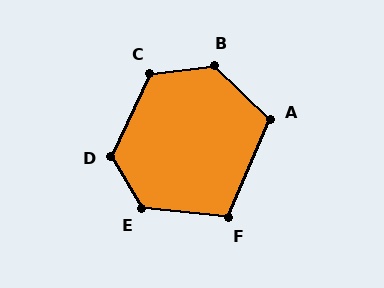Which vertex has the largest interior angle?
B, at approximately 128 degrees.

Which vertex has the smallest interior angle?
F, at approximately 107 degrees.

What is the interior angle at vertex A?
Approximately 111 degrees (obtuse).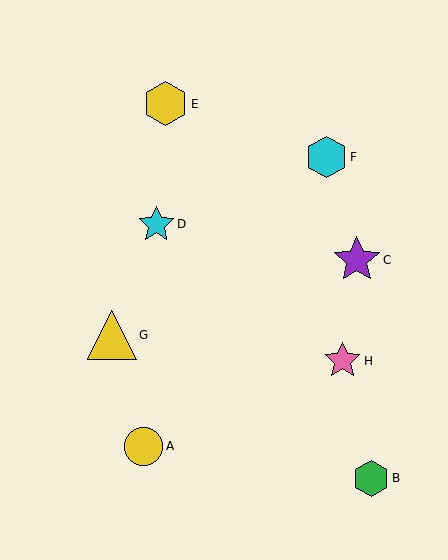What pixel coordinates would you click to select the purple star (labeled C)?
Click at (357, 260) to select the purple star C.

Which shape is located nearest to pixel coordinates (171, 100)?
The yellow hexagon (labeled E) at (165, 104) is nearest to that location.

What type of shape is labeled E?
Shape E is a yellow hexagon.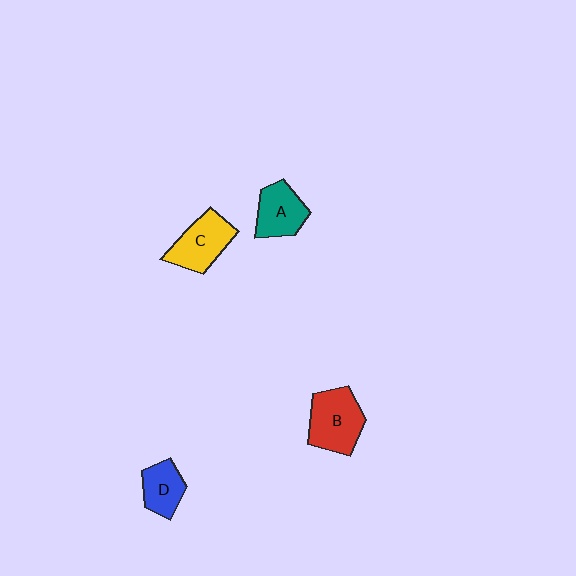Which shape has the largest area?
Shape B (red).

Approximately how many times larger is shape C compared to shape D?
Approximately 1.4 times.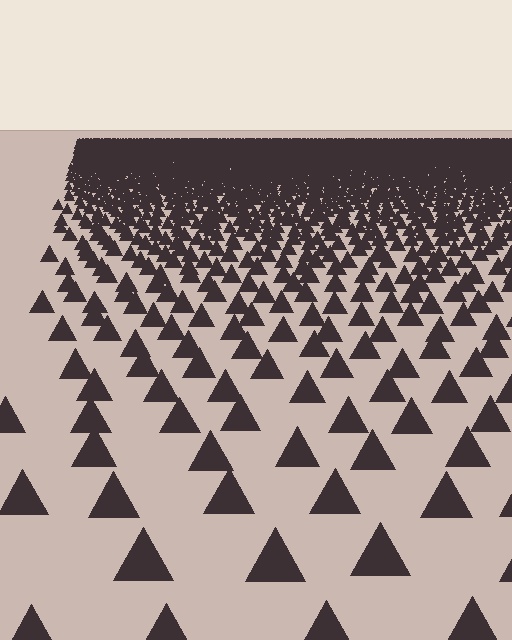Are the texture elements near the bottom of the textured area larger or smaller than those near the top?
Larger. Near the bottom, elements are closer to the viewer and appear at a bigger on-screen size.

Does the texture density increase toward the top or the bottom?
Density increases toward the top.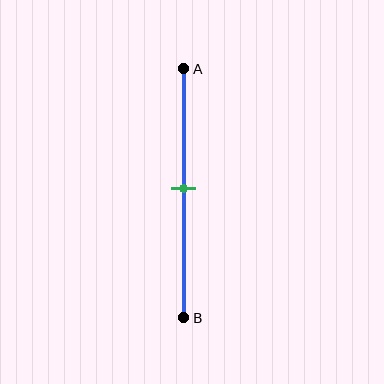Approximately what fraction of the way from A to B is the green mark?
The green mark is approximately 50% of the way from A to B.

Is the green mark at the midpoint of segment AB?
Yes, the mark is approximately at the midpoint.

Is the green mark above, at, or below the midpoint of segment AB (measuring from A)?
The green mark is approximately at the midpoint of segment AB.